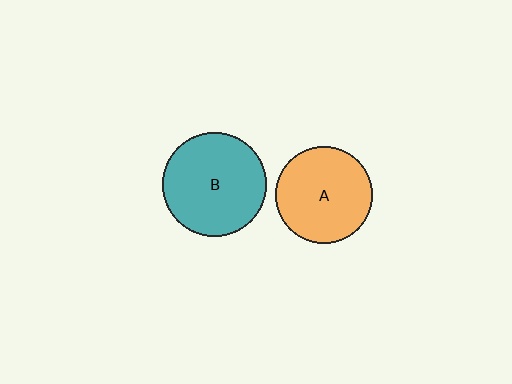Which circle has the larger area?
Circle B (teal).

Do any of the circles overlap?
No, none of the circles overlap.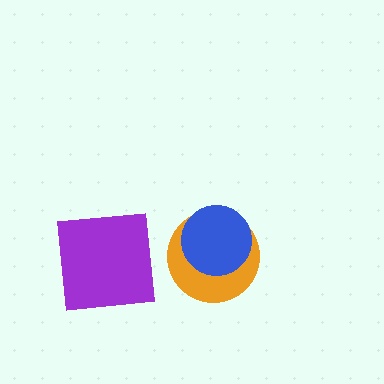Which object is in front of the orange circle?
The blue circle is in front of the orange circle.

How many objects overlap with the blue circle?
1 object overlaps with the blue circle.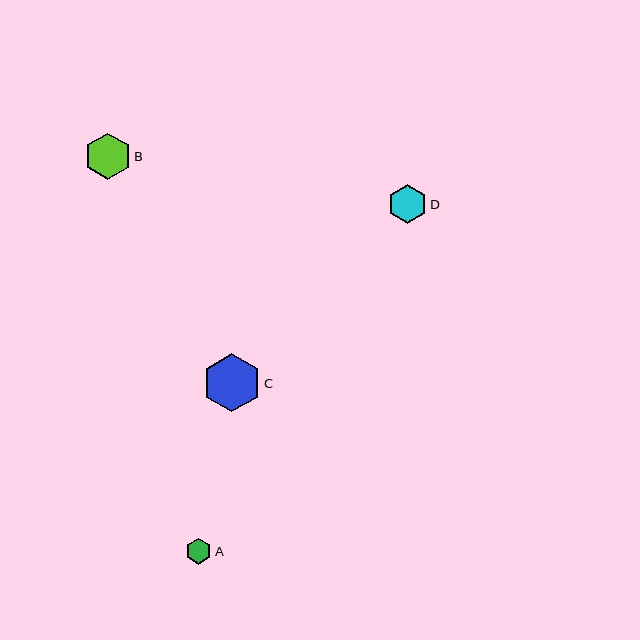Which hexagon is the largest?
Hexagon C is the largest with a size of approximately 58 pixels.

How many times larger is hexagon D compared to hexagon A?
Hexagon D is approximately 1.5 times the size of hexagon A.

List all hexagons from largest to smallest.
From largest to smallest: C, B, D, A.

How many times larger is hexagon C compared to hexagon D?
Hexagon C is approximately 1.5 times the size of hexagon D.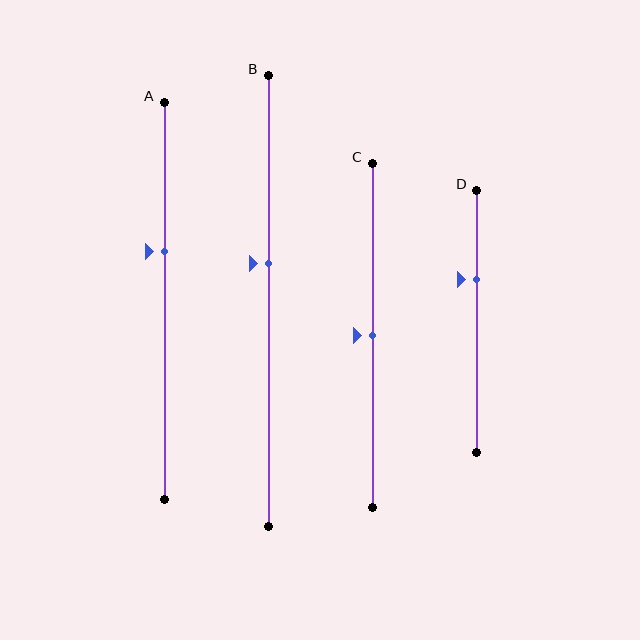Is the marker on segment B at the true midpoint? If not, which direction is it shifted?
No, the marker on segment B is shifted upward by about 8% of the segment length.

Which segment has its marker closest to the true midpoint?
Segment C has its marker closest to the true midpoint.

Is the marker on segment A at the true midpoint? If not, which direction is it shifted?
No, the marker on segment A is shifted upward by about 13% of the segment length.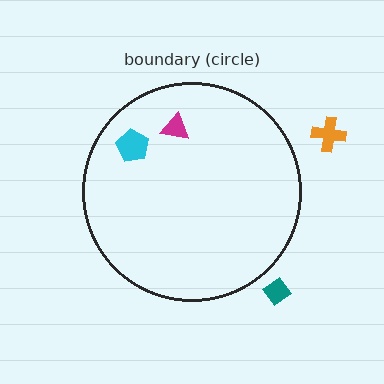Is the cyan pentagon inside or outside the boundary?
Inside.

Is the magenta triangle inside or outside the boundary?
Inside.